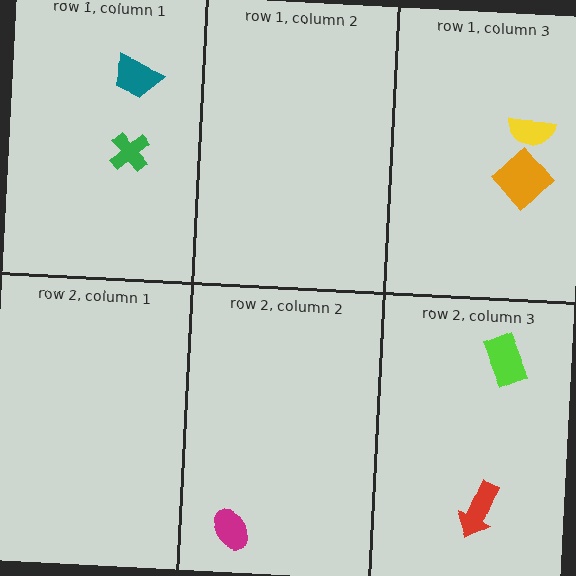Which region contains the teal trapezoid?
The row 1, column 1 region.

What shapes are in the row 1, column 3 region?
The orange diamond, the yellow semicircle.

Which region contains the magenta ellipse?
The row 2, column 2 region.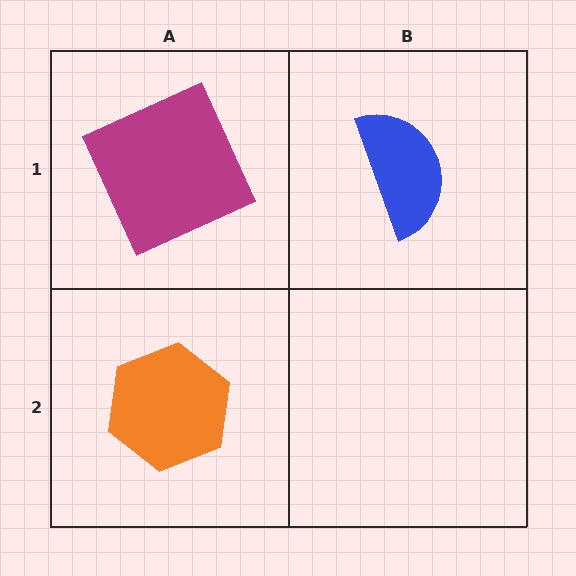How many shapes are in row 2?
1 shape.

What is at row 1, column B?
A blue semicircle.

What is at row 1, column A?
A magenta square.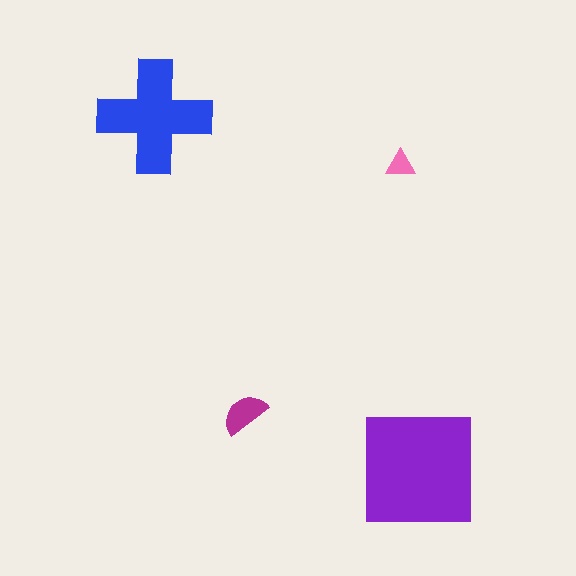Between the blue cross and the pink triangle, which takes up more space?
The blue cross.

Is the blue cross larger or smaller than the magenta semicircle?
Larger.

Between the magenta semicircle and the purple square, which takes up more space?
The purple square.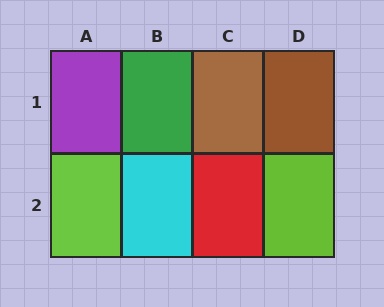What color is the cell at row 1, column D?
Brown.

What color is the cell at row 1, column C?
Brown.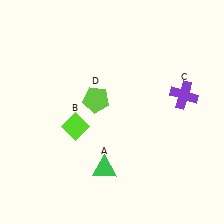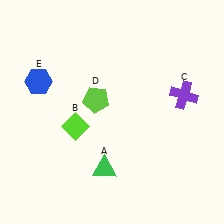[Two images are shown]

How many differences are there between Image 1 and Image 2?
There is 1 difference between the two images.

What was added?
A blue hexagon (E) was added in Image 2.